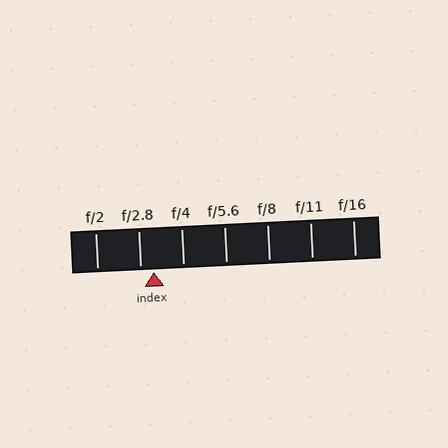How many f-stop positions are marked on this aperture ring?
There are 7 f-stop positions marked.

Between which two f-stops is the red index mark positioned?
The index mark is between f/2.8 and f/4.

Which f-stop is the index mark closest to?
The index mark is closest to f/2.8.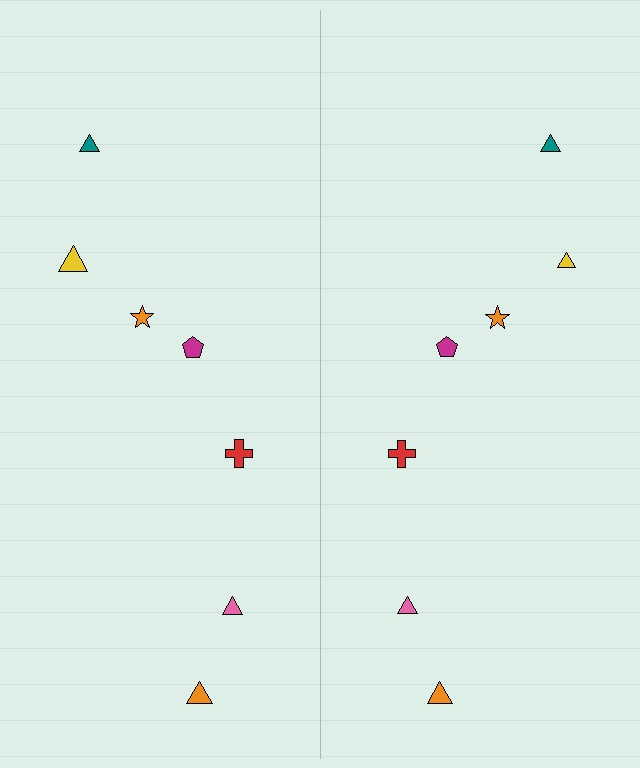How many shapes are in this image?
There are 14 shapes in this image.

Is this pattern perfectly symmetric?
No, the pattern is not perfectly symmetric. The yellow triangle on the right side has a different size than its mirror counterpart.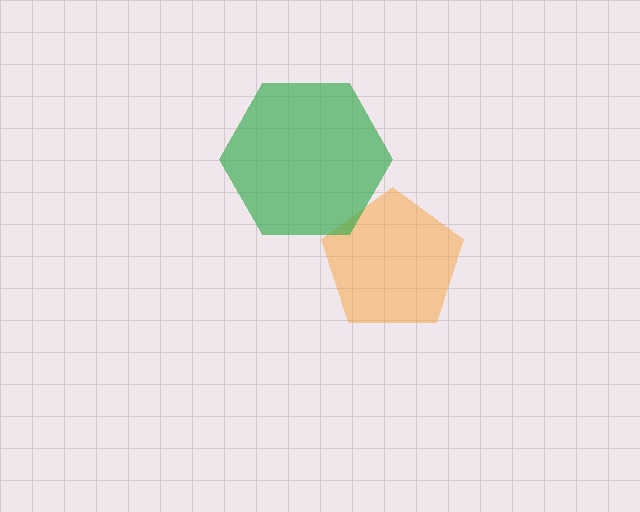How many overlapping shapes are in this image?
There are 2 overlapping shapes in the image.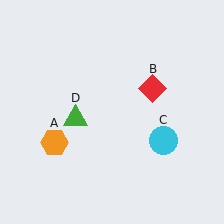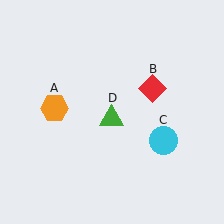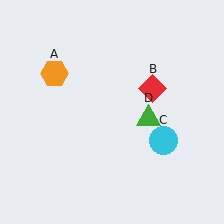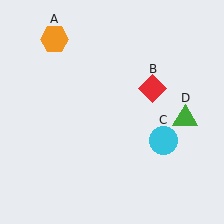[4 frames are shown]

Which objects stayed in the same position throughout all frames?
Red diamond (object B) and cyan circle (object C) remained stationary.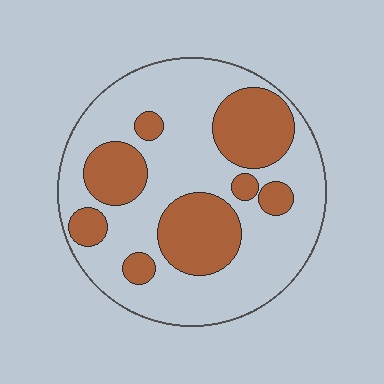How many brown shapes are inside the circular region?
8.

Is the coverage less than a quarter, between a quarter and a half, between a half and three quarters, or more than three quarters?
Between a quarter and a half.